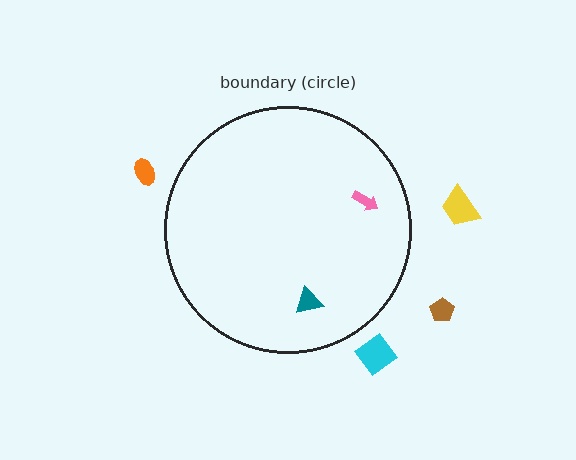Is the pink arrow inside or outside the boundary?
Inside.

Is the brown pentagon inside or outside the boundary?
Outside.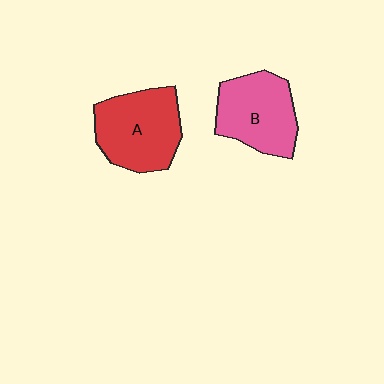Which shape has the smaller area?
Shape B (pink).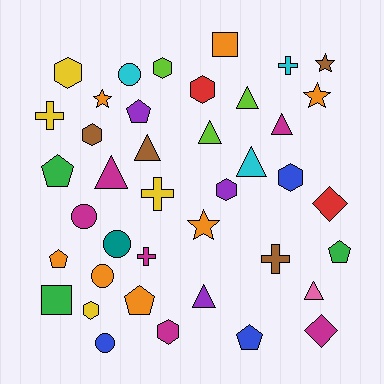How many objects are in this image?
There are 40 objects.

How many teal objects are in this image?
There is 1 teal object.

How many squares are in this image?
There are 2 squares.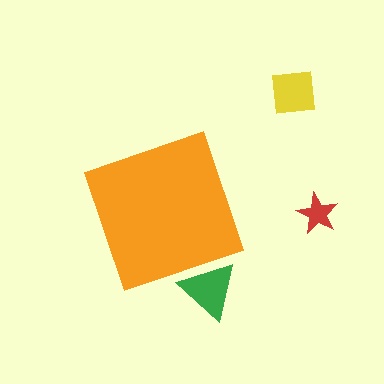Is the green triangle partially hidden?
Yes, the green triangle is partially hidden behind the orange diamond.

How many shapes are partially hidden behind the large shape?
1 shape is partially hidden.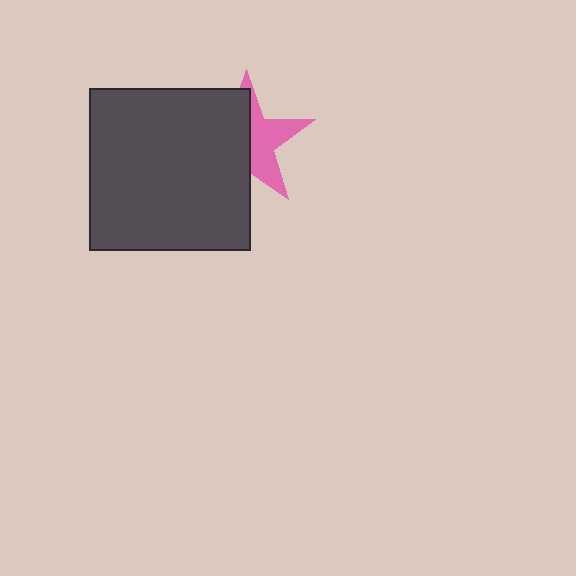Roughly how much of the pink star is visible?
A small part of it is visible (roughly 44%).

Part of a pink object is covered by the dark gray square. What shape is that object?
It is a star.